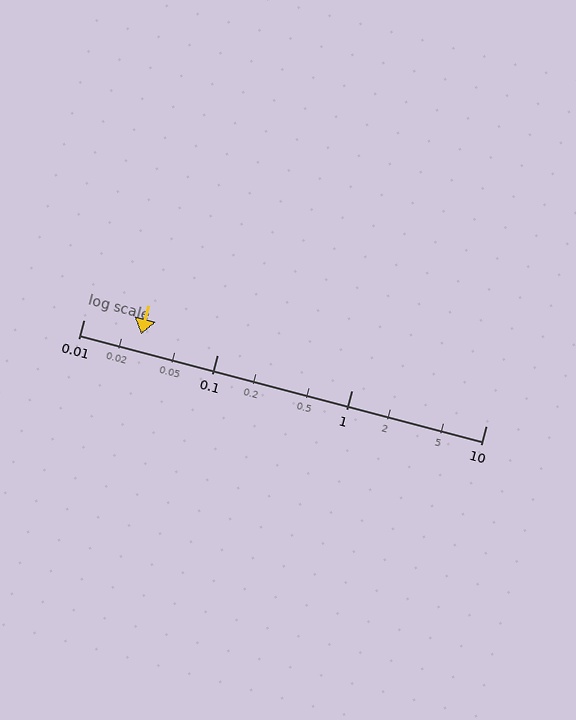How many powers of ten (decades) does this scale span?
The scale spans 3 decades, from 0.01 to 10.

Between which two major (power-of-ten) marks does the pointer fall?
The pointer is between 0.01 and 0.1.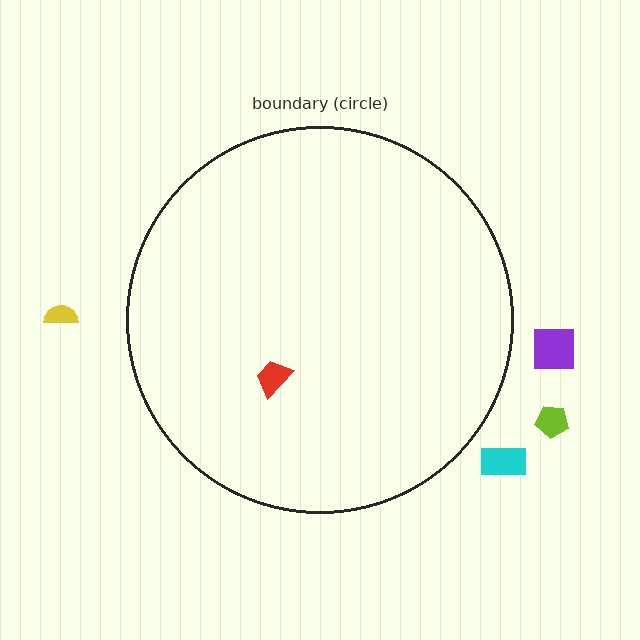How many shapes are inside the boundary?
1 inside, 4 outside.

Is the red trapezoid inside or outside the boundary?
Inside.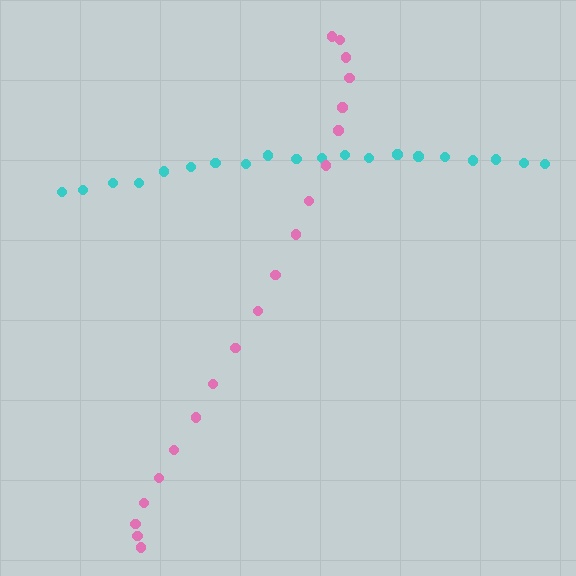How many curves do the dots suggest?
There are 2 distinct paths.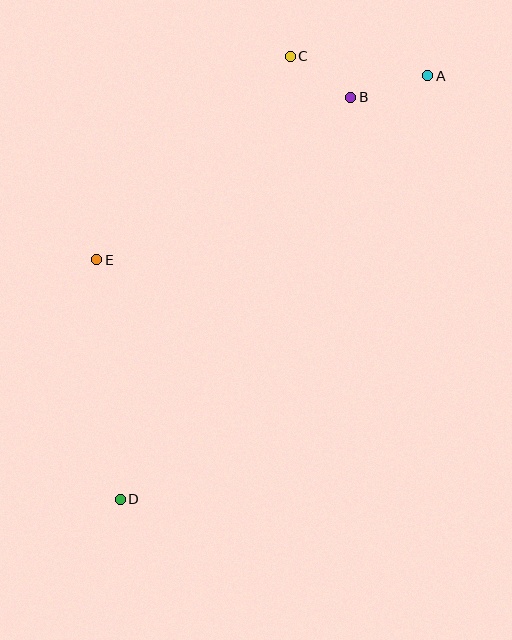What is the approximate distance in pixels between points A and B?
The distance between A and B is approximately 80 pixels.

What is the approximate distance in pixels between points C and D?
The distance between C and D is approximately 475 pixels.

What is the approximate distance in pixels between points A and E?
The distance between A and E is approximately 379 pixels.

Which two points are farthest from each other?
Points A and D are farthest from each other.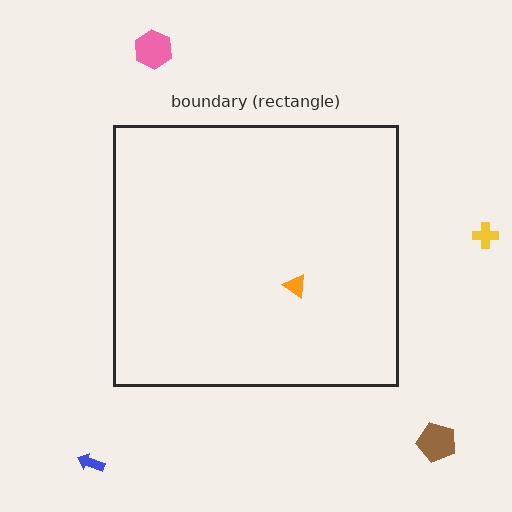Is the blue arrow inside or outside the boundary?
Outside.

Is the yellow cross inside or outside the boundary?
Outside.